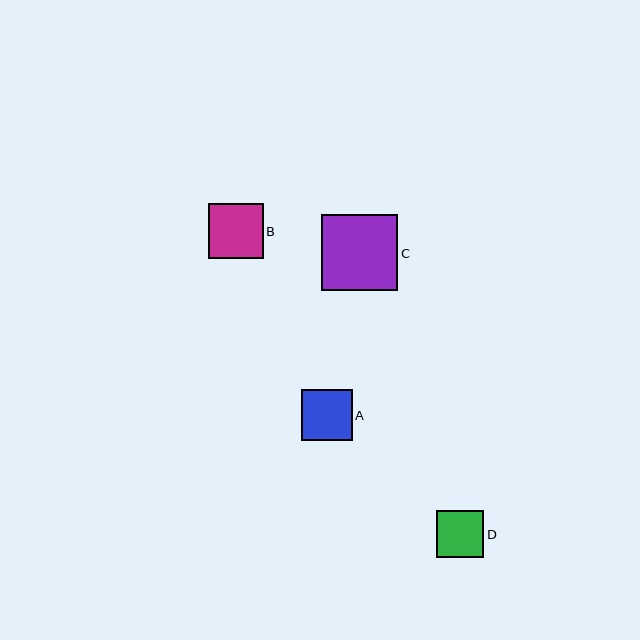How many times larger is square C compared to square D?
Square C is approximately 1.6 times the size of square D.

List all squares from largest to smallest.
From largest to smallest: C, B, A, D.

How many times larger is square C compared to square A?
Square C is approximately 1.5 times the size of square A.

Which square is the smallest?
Square D is the smallest with a size of approximately 47 pixels.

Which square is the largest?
Square C is the largest with a size of approximately 76 pixels.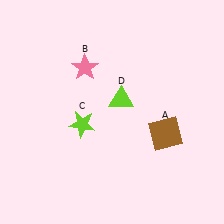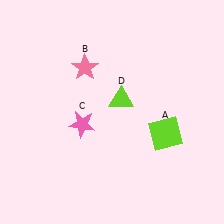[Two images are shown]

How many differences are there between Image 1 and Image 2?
There are 2 differences between the two images.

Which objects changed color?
A changed from brown to lime. C changed from lime to pink.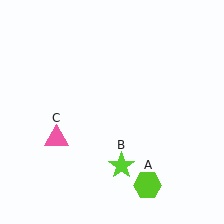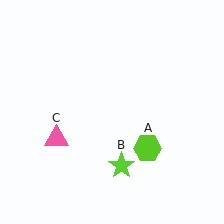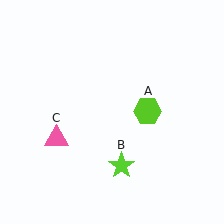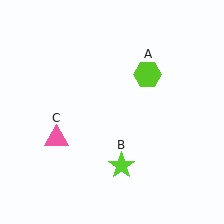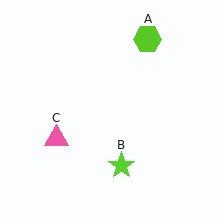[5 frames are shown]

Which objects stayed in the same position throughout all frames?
Lime star (object B) and pink triangle (object C) remained stationary.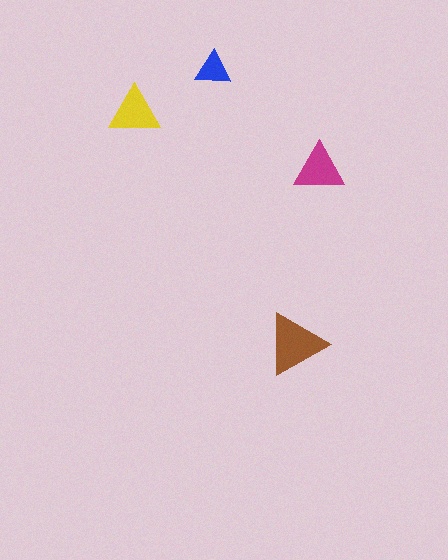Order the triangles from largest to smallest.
the brown one, the yellow one, the magenta one, the blue one.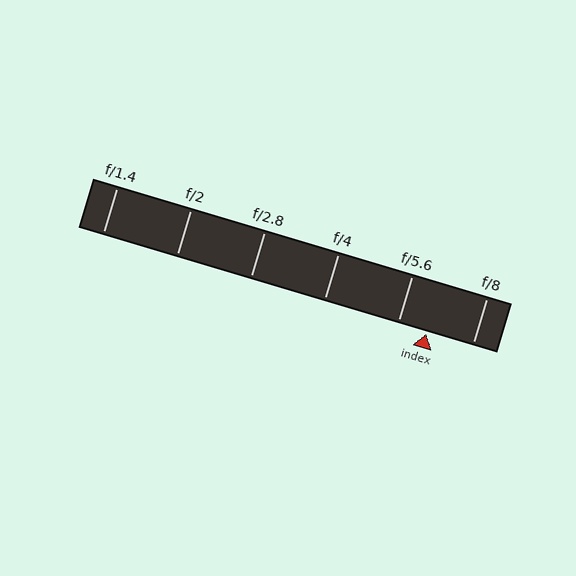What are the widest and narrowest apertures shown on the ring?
The widest aperture shown is f/1.4 and the narrowest is f/8.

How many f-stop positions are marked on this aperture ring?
There are 6 f-stop positions marked.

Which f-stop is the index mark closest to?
The index mark is closest to f/5.6.